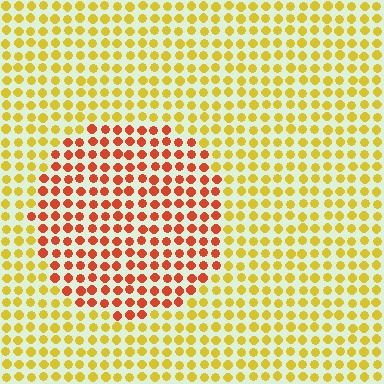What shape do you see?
I see a circle.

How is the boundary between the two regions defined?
The boundary is defined purely by a slight shift in hue (about 44 degrees). Spacing, size, and orientation are identical on both sides.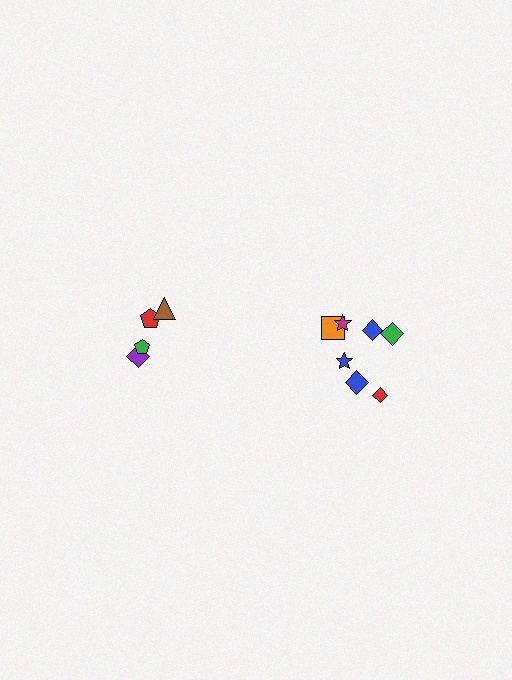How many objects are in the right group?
There are 7 objects.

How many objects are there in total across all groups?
There are 11 objects.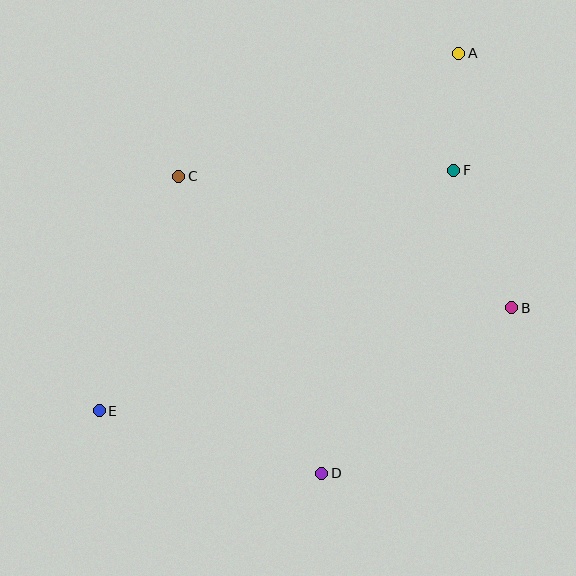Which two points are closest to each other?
Points A and F are closest to each other.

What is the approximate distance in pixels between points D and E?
The distance between D and E is approximately 231 pixels.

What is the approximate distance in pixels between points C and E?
The distance between C and E is approximately 248 pixels.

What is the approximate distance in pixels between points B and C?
The distance between B and C is approximately 358 pixels.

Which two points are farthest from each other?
Points A and E are farthest from each other.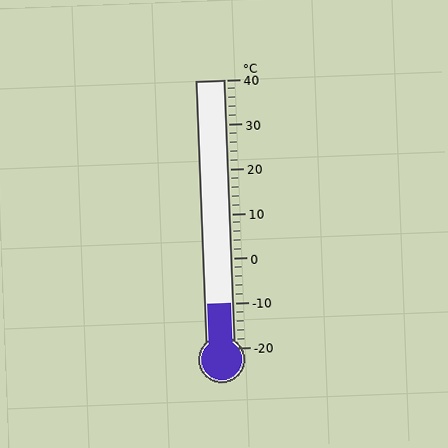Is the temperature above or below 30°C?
The temperature is below 30°C.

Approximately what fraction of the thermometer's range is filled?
The thermometer is filled to approximately 15% of its range.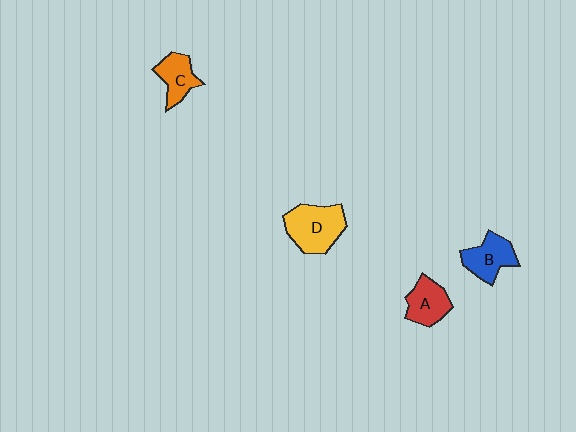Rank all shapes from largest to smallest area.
From largest to smallest: D (yellow), B (blue), A (red), C (orange).